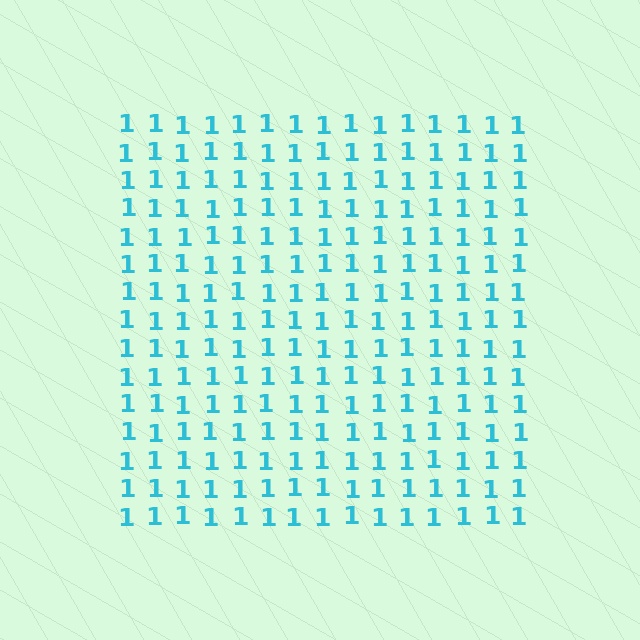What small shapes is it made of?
It is made of small digit 1's.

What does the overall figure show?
The overall figure shows a square.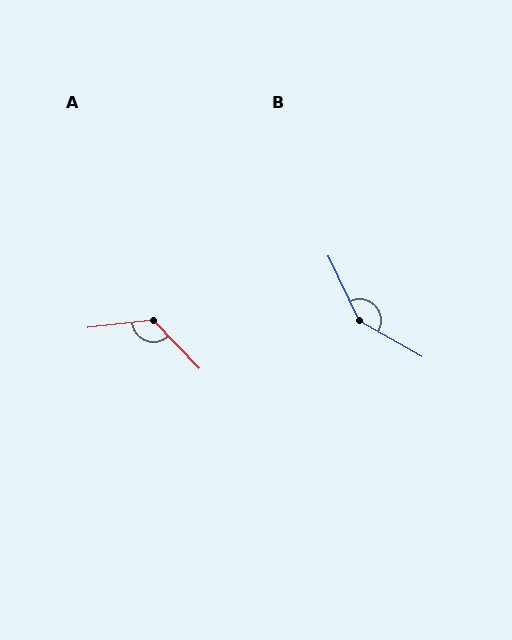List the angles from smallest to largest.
A (126°), B (145°).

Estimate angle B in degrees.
Approximately 145 degrees.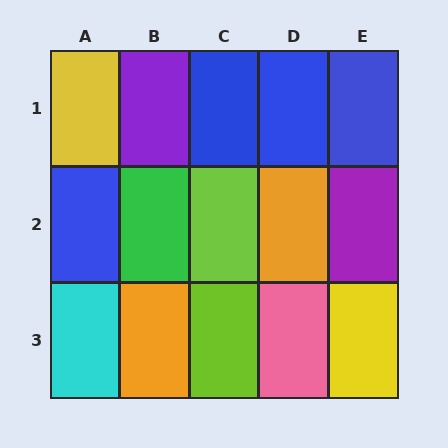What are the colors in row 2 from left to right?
Blue, green, lime, orange, purple.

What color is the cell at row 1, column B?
Purple.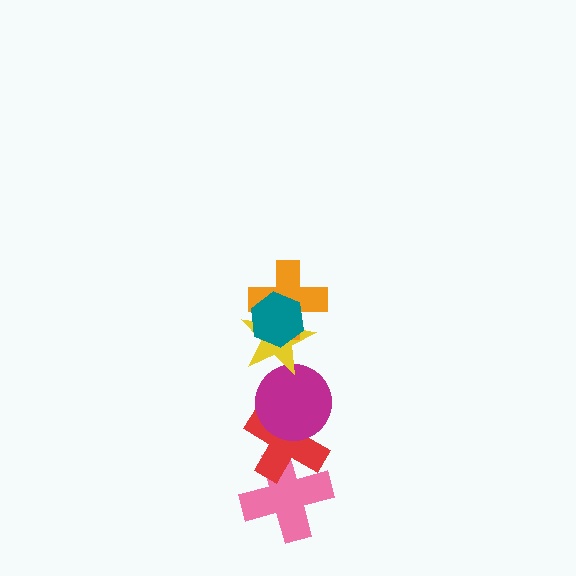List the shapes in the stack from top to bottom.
From top to bottom: the teal hexagon, the orange cross, the yellow star, the magenta circle, the red cross, the pink cross.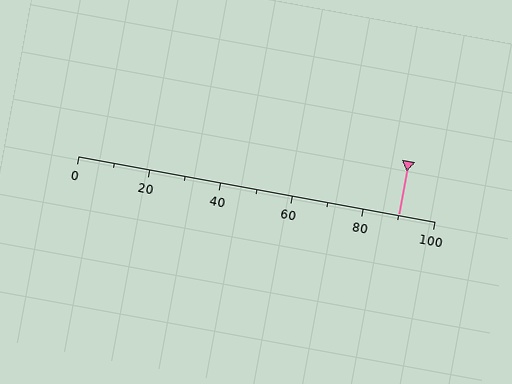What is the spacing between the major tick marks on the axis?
The major ticks are spaced 20 apart.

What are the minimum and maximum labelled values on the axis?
The axis runs from 0 to 100.